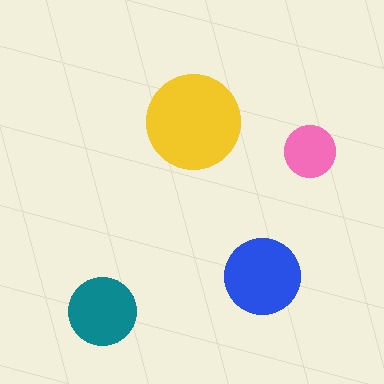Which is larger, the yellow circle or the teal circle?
The yellow one.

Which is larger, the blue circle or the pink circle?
The blue one.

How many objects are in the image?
There are 4 objects in the image.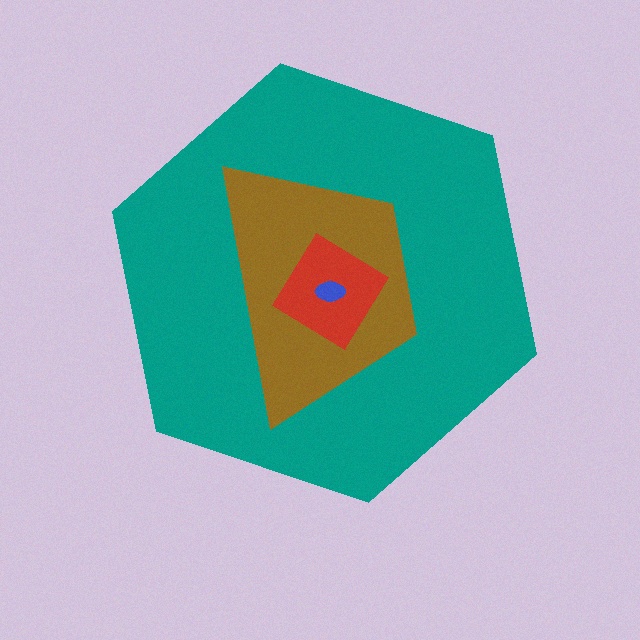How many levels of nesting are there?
4.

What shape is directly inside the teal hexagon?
The brown trapezoid.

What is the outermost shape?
The teal hexagon.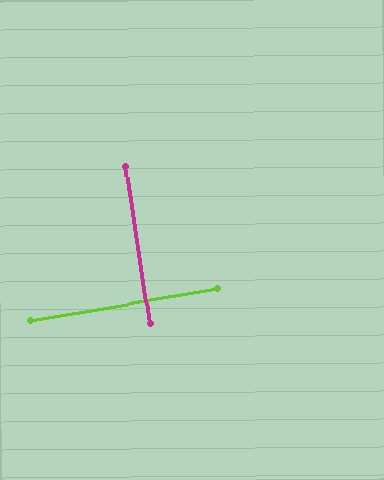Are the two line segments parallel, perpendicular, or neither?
Perpendicular — they meet at approximately 89°.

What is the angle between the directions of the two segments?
Approximately 89 degrees.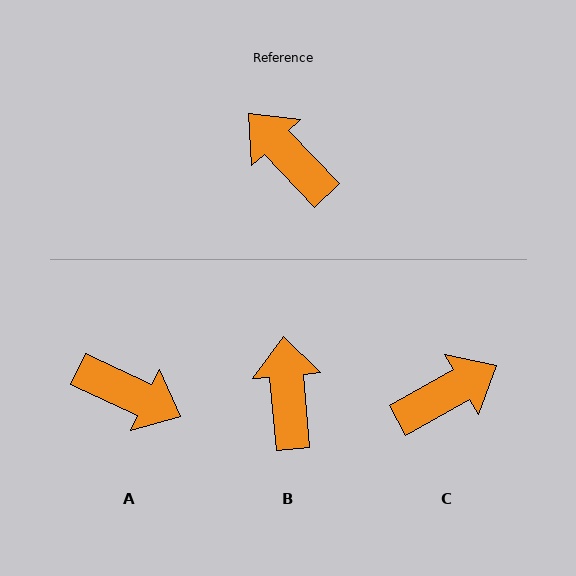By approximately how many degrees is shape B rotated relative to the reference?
Approximately 39 degrees clockwise.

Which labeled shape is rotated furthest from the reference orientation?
A, about 159 degrees away.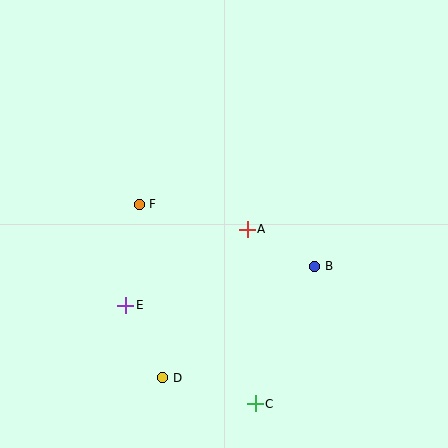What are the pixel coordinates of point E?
Point E is at (126, 305).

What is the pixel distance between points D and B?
The distance between D and B is 188 pixels.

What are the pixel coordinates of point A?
Point A is at (247, 229).